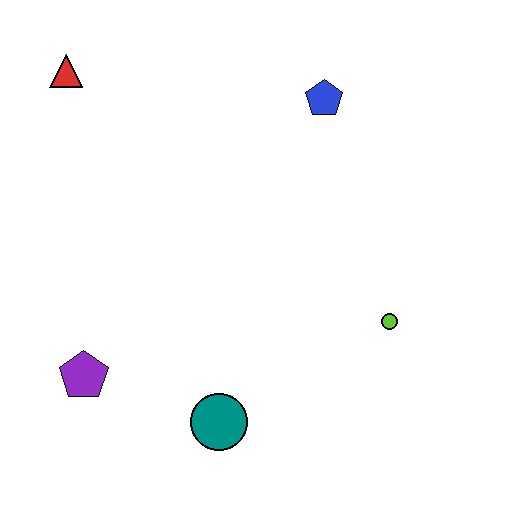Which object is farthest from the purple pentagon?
The blue pentagon is farthest from the purple pentagon.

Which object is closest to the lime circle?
The teal circle is closest to the lime circle.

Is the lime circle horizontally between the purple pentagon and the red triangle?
No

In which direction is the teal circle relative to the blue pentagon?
The teal circle is below the blue pentagon.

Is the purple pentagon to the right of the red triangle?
Yes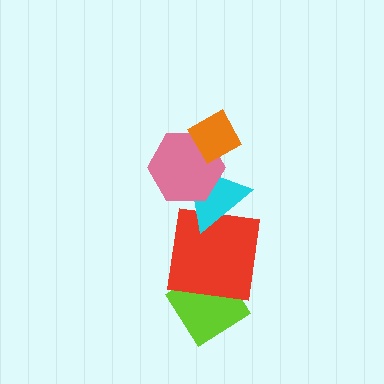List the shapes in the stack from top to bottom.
From top to bottom: the orange diamond, the pink hexagon, the cyan triangle, the red square, the lime diamond.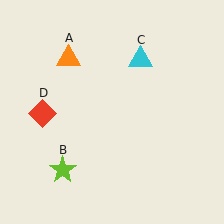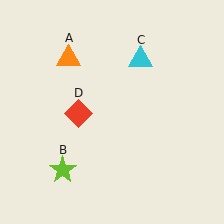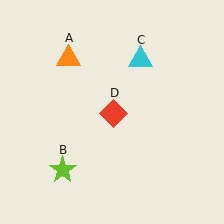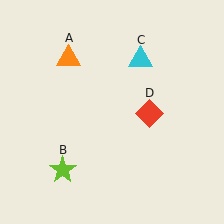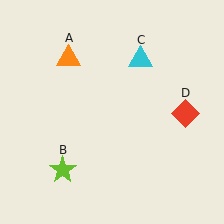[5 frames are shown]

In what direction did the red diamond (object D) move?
The red diamond (object D) moved right.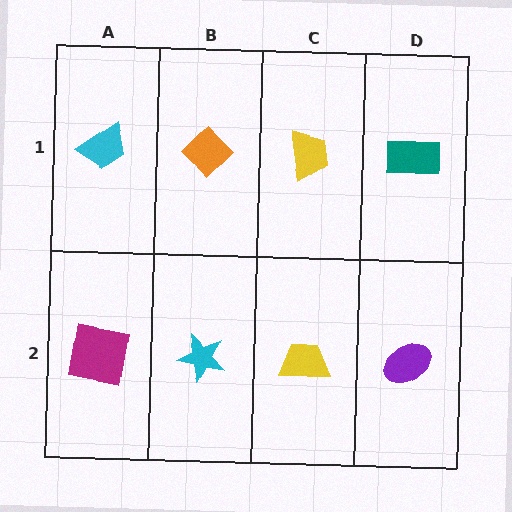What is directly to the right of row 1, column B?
A yellow trapezoid.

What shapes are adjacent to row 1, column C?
A yellow trapezoid (row 2, column C), an orange diamond (row 1, column B), a teal rectangle (row 1, column D).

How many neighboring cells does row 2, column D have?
2.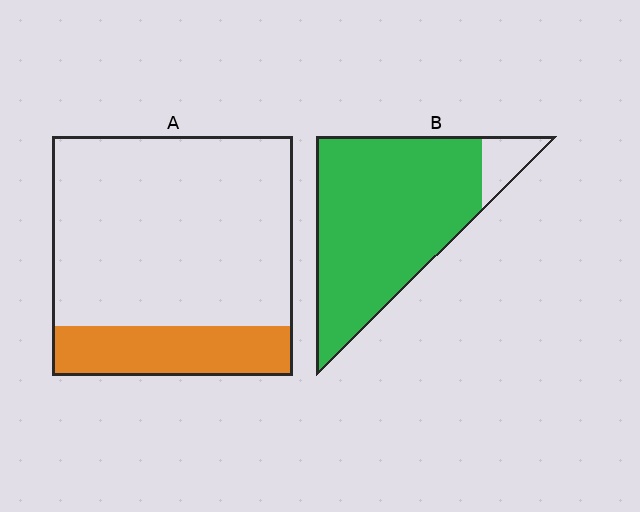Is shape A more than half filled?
No.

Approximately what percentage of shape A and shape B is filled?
A is approximately 20% and B is approximately 90%.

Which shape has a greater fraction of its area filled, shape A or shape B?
Shape B.